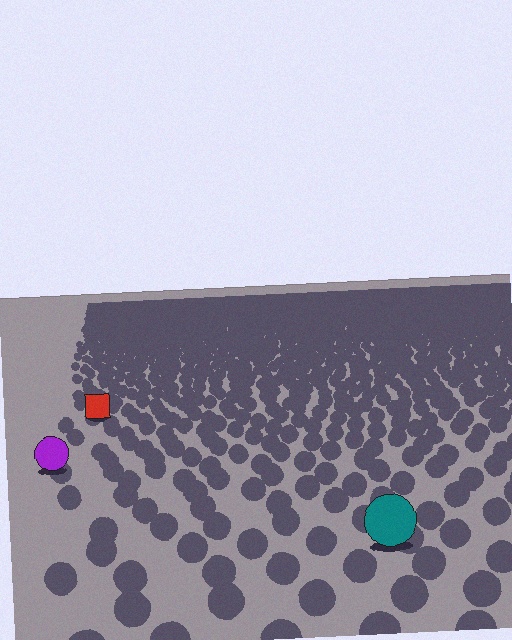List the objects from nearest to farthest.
From nearest to farthest: the teal circle, the purple circle, the red square.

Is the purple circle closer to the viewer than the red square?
Yes. The purple circle is closer — you can tell from the texture gradient: the ground texture is coarser near it.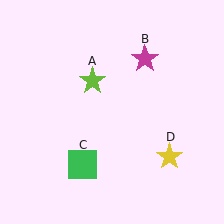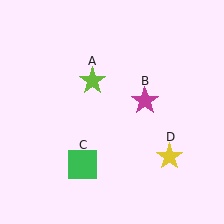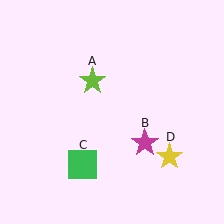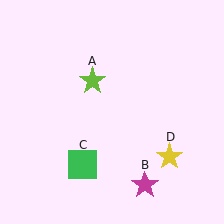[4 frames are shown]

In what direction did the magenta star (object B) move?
The magenta star (object B) moved down.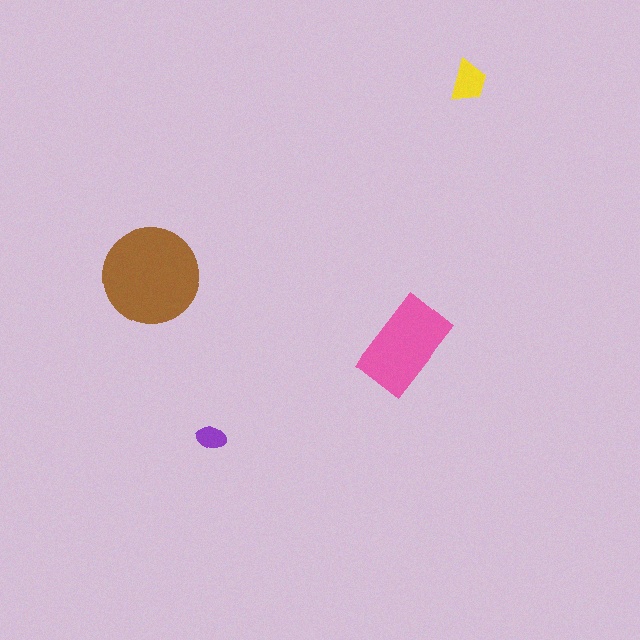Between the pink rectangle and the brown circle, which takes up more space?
The brown circle.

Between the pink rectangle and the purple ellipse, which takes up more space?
The pink rectangle.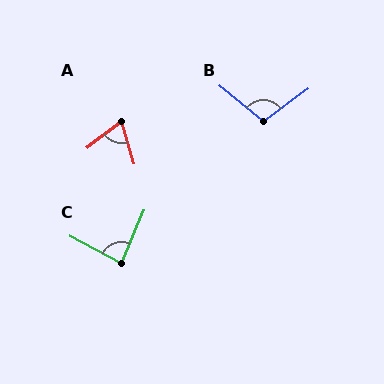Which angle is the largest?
B, at approximately 105 degrees.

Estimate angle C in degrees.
Approximately 85 degrees.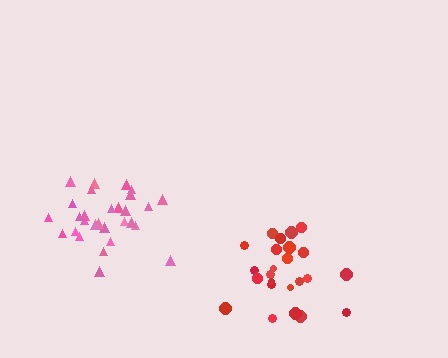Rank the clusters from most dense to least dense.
pink, red.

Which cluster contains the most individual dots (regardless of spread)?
Pink (29).